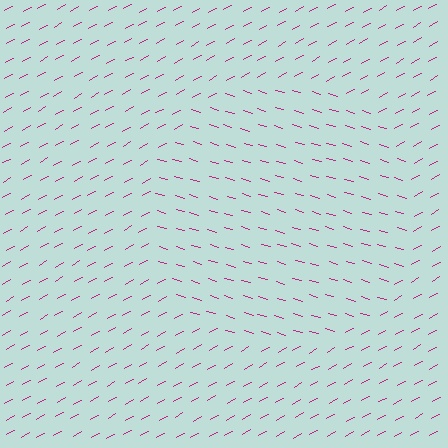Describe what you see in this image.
The image is filled with small magenta line segments. A circle region in the image has lines oriented differently from the surrounding lines, creating a visible texture boundary.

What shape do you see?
I see a circle.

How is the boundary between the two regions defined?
The boundary is defined purely by a change in line orientation (approximately 45 degrees difference). All lines are the same color and thickness.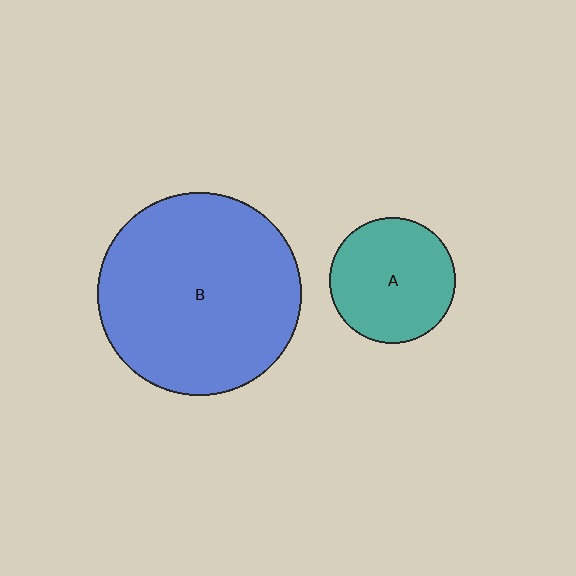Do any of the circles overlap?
No, none of the circles overlap.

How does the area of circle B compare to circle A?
Approximately 2.6 times.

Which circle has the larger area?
Circle B (blue).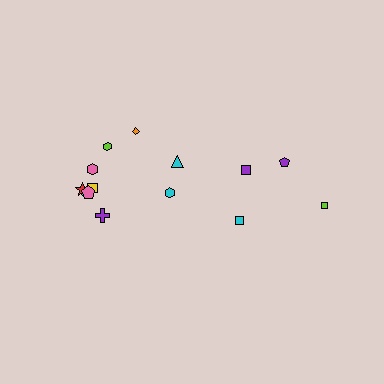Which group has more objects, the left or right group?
The left group.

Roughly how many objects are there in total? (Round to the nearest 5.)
Roughly 15 objects in total.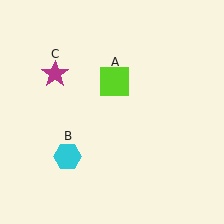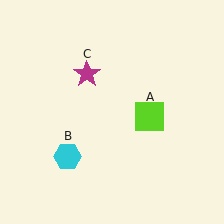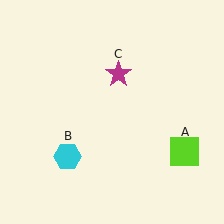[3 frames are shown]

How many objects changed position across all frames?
2 objects changed position: lime square (object A), magenta star (object C).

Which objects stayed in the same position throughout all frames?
Cyan hexagon (object B) remained stationary.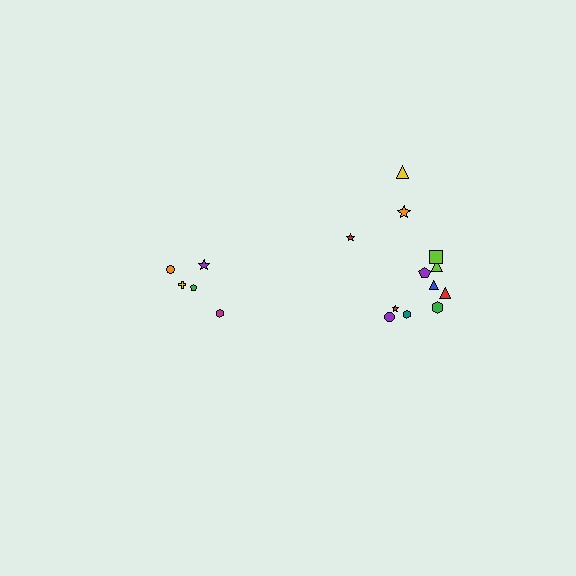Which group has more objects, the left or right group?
The right group.